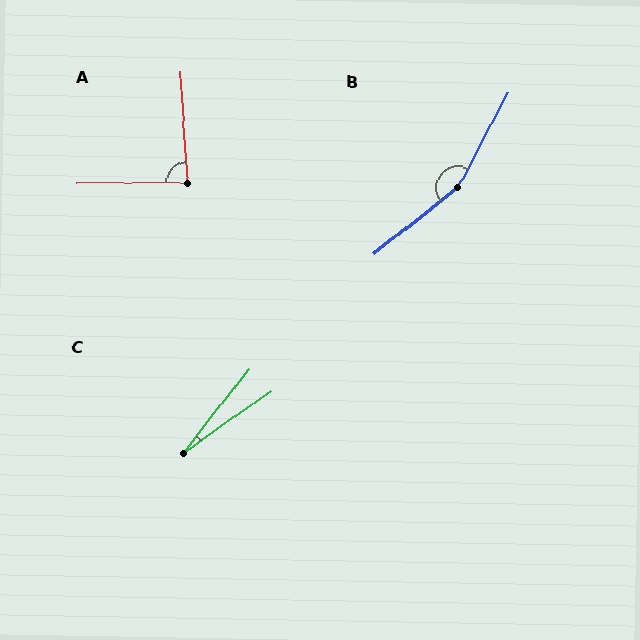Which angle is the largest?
B, at approximately 156 degrees.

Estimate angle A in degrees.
Approximately 87 degrees.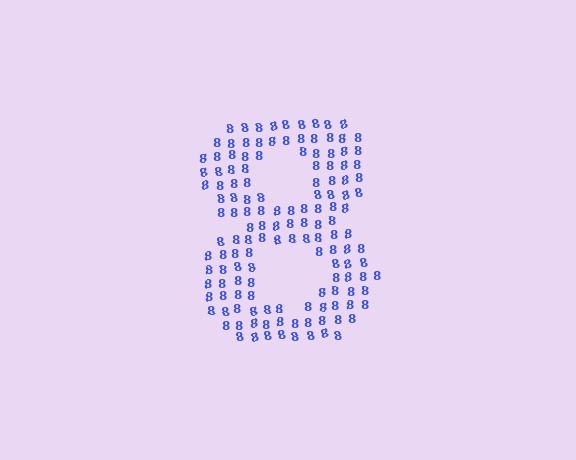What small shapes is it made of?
It is made of small digit 8's.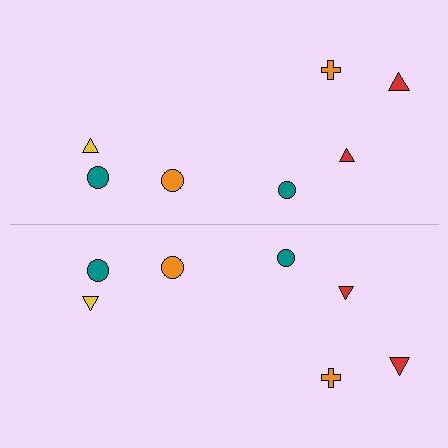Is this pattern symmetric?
Yes, this pattern has bilateral (reflection) symmetry.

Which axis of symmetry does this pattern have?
The pattern has a horizontal axis of symmetry running through the center of the image.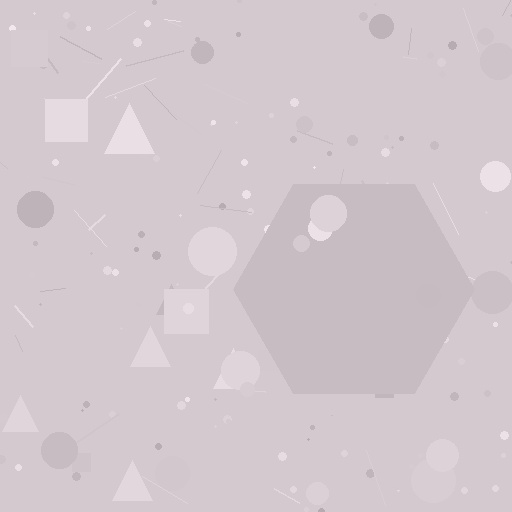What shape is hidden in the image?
A hexagon is hidden in the image.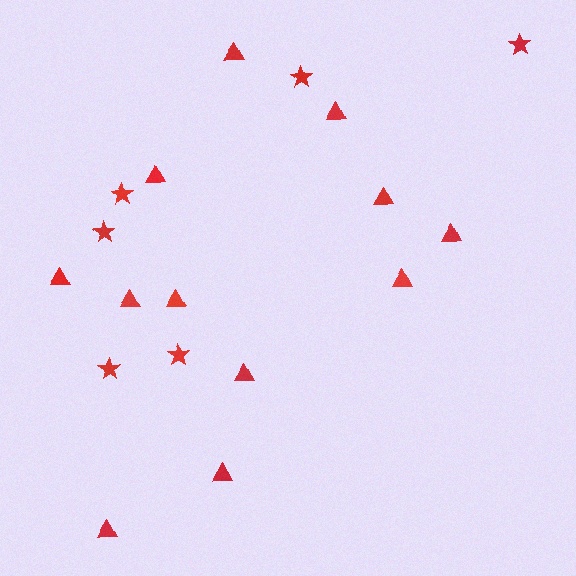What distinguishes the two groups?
There are 2 groups: one group of triangles (12) and one group of stars (6).